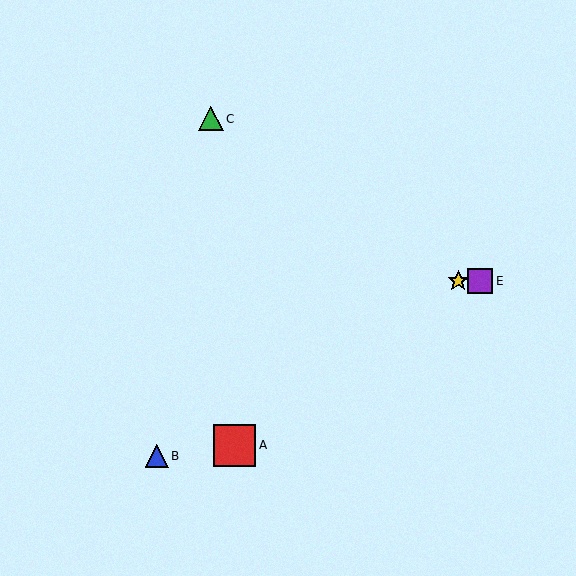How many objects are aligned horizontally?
2 objects (D, E) are aligned horizontally.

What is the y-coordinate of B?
Object B is at y≈456.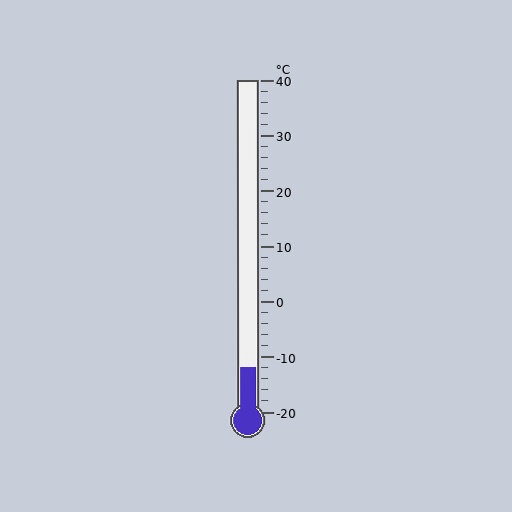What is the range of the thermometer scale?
The thermometer scale ranges from -20°C to 40°C.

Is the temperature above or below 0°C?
The temperature is below 0°C.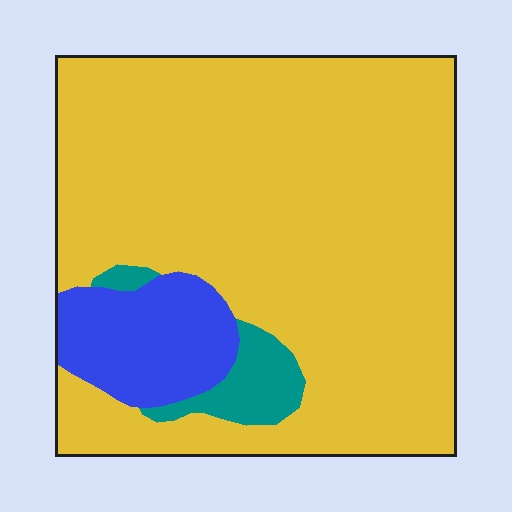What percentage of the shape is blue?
Blue covers roughly 10% of the shape.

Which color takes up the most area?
Yellow, at roughly 85%.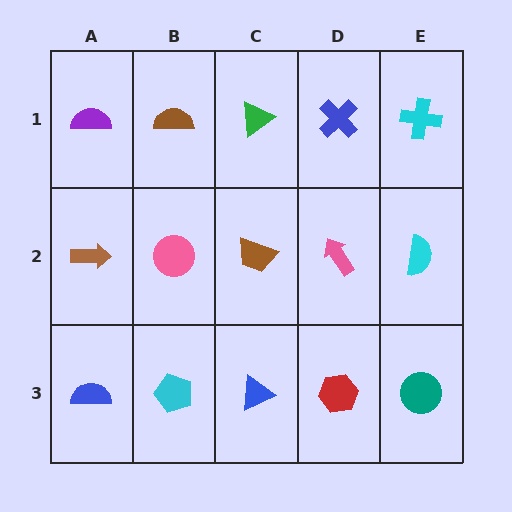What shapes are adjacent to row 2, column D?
A blue cross (row 1, column D), a red hexagon (row 3, column D), a brown trapezoid (row 2, column C), a cyan semicircle (row 2, column E).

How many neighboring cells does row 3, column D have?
3.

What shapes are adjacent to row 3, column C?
A brown trapezoid (row 2, column C), a cyan pentagon (row 3, column B), a red hexagon (row 3, column D).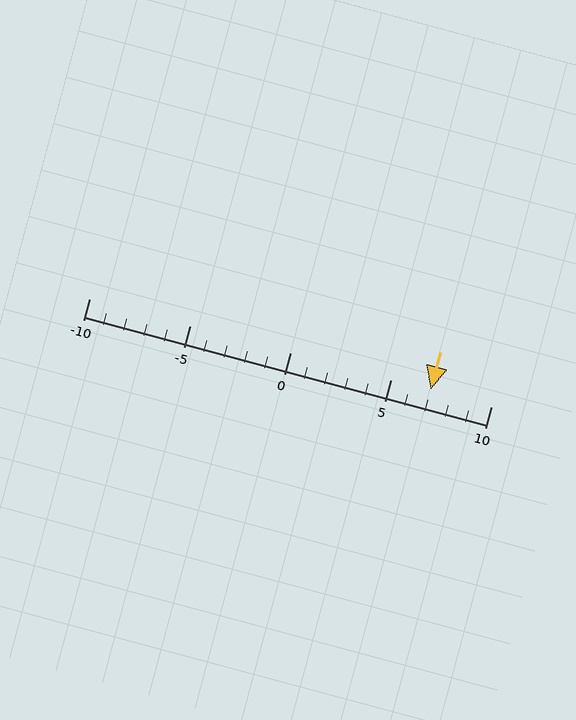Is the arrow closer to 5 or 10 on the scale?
The arrow is closer to 5.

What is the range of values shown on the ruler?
The ruler shows values from -10 to 10.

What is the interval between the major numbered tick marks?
The major tick marks are spaced 5 units apart.